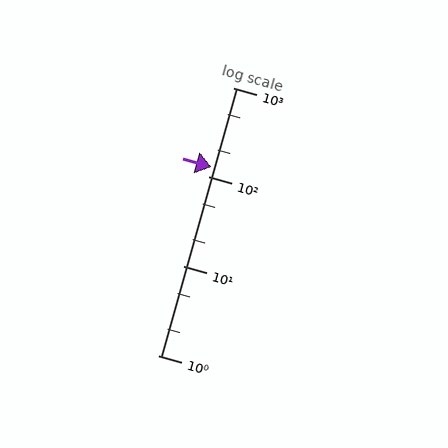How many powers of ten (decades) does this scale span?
The scale spans 3 decades, from 1 to 1000.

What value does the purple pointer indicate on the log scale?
The pointer indicates approximately 130.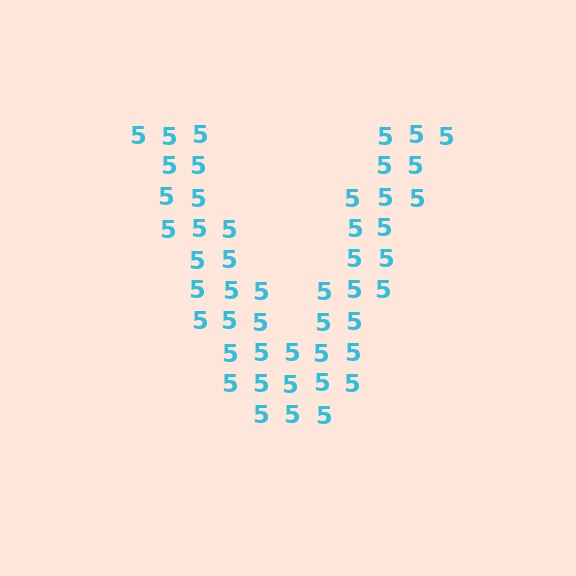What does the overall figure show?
The overall figure shows the letter V.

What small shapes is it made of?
It is made of small digit 5's.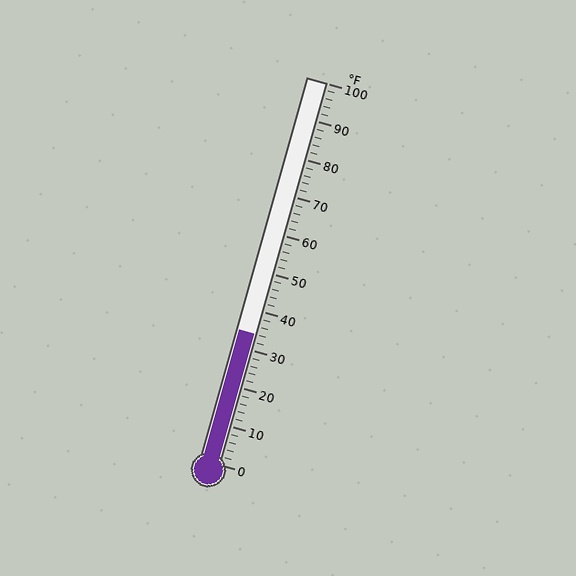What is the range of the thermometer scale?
The thermometer scale ranges from 0°F to 100°F.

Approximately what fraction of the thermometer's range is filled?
The thermometer is filled to approximately 35% of its range.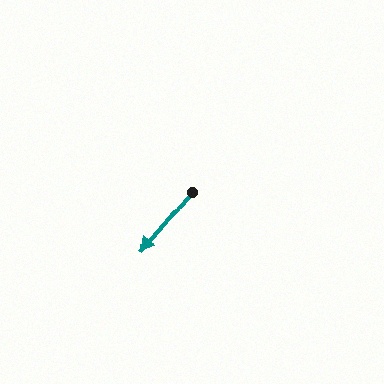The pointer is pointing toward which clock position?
Roughly 7 o'clock.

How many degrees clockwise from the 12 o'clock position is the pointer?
Approximately 220 degrees.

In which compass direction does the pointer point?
Southwest.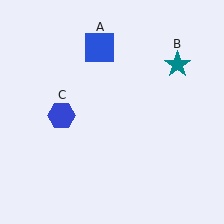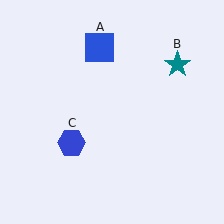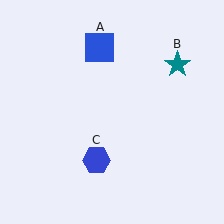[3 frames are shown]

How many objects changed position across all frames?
1 object changed position: blue hexagon (object C).